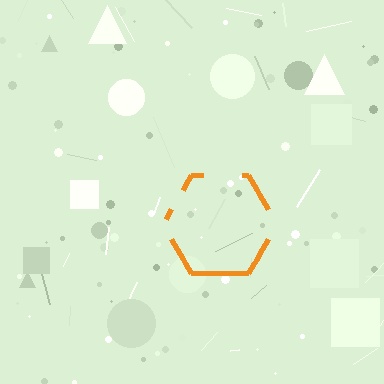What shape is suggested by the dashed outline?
The dashed outline suggests a hexagon.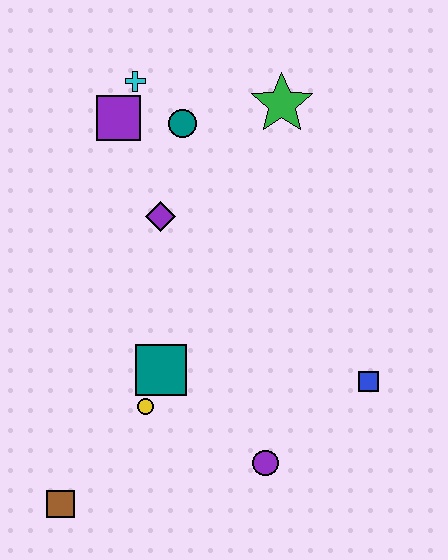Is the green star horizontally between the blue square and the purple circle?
Yes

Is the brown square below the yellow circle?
Yes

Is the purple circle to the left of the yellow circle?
No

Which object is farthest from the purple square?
The brown square is farthest from the purple square.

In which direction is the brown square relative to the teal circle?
The brown square is below the teal circle.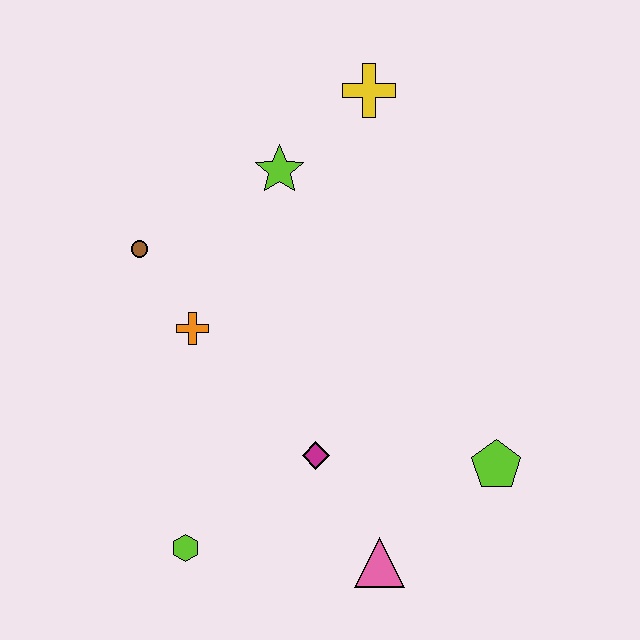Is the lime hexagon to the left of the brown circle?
No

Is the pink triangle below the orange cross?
Yes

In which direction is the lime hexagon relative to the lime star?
The lime hexagon is below the lime star.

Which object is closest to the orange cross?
The brown circle is closest to the orange cross.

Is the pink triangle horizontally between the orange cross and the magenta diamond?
No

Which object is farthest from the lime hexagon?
The yellow cross is farthest from the lime hexagon.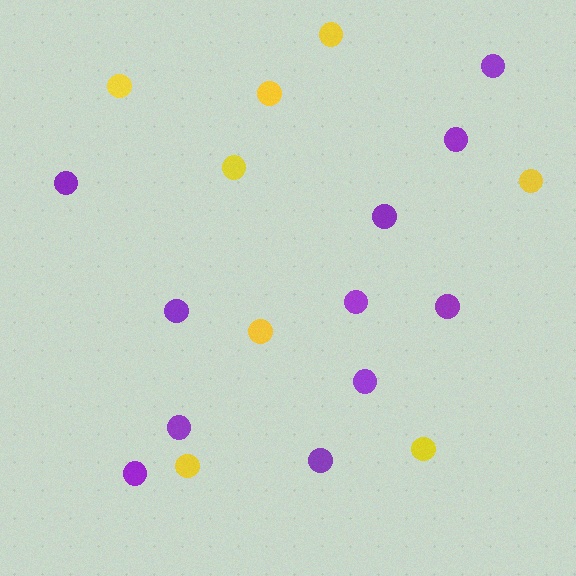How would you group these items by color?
There are 2 groups: one group of yellow circles (8) and one group of purple circles (11).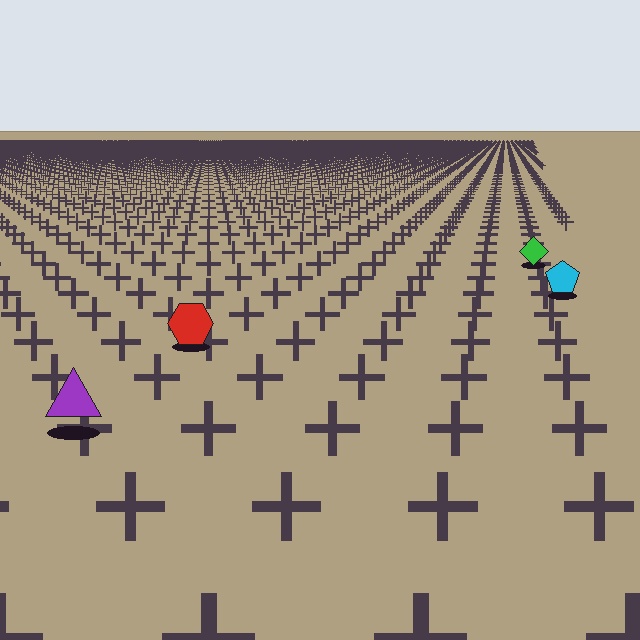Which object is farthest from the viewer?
The green diamond is farthest from the viewer. It appears smaller and the ground texture around it is denser.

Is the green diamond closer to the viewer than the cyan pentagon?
No. The cyan pentagon is closer — you can tell from the texture gradient: the ground texture is coarser near it.